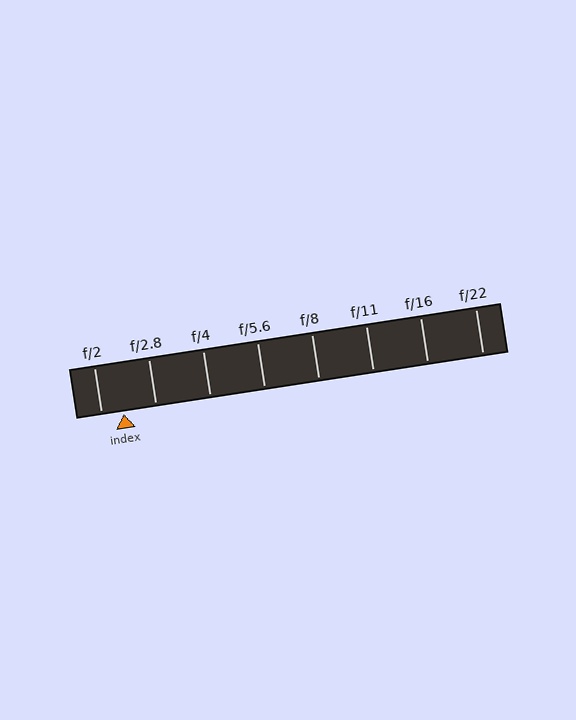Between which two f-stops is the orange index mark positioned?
The index mark is between f/2 and f/2.8.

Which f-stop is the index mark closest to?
The index mark is closest to f/2.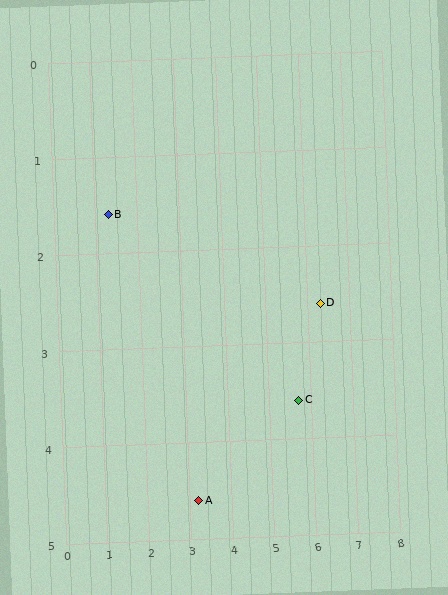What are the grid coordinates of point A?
Point A is at approximately (3.2, 4.6).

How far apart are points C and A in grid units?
Points C and A are about 2.7 grid units apart.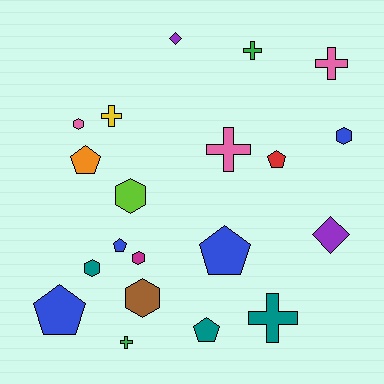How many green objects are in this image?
There are 2 green objects.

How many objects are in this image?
There are 20 objects.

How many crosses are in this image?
There are 6 crosses.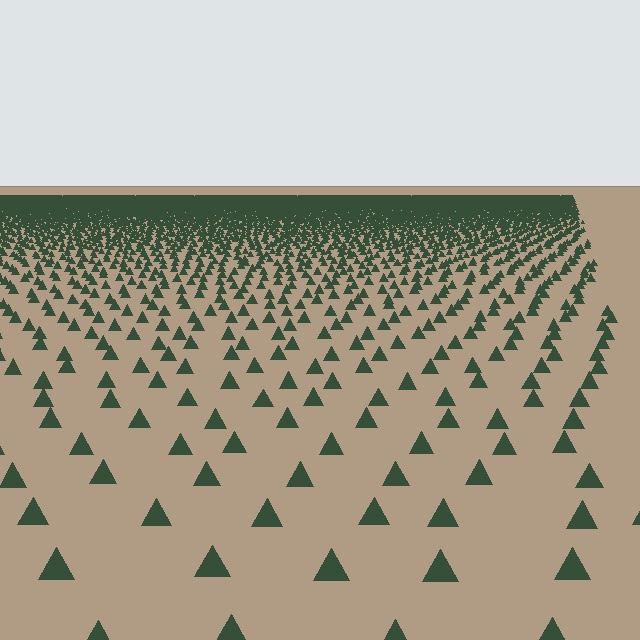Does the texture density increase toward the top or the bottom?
Density increases toward the top.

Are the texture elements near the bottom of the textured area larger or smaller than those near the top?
Larger. Near the bottom, elements are closer to the viewer and appear at a bigger on-screen size.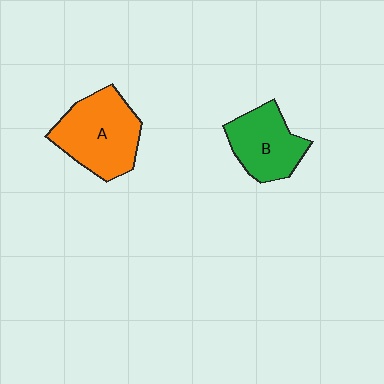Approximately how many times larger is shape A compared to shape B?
Approximately 1.3 times.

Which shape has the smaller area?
Shape B (green).